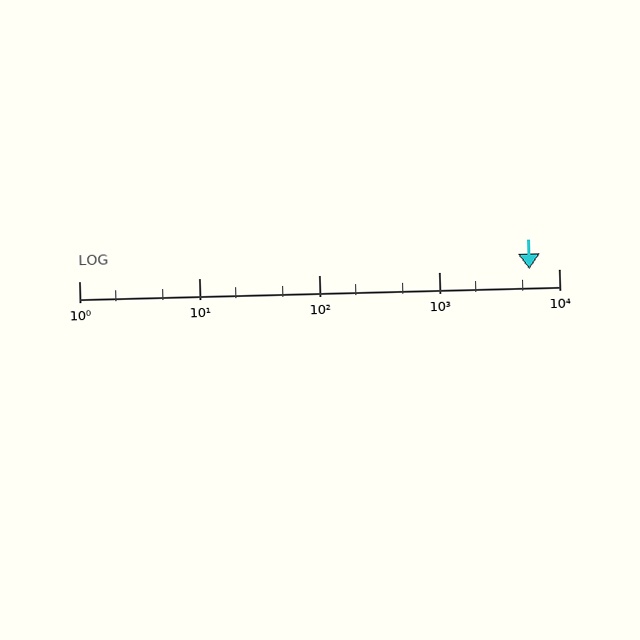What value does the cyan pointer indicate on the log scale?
The pointer indicates approximately 5700.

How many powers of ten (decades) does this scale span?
The scale spans 4 decades, from 1 to 10000.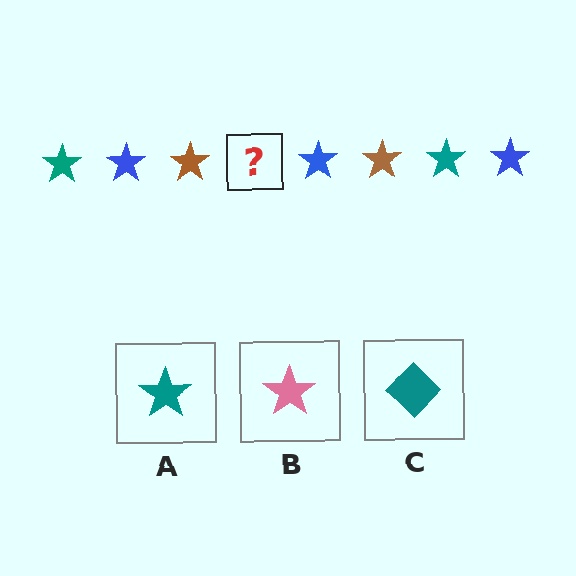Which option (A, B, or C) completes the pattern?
A.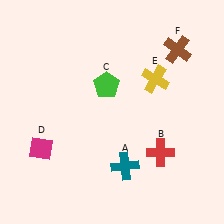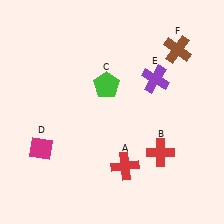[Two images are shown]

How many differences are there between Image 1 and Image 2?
There are 2 differences between the two images.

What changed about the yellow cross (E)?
In Image 1, E is yellow. In Image 2, it changed to purple.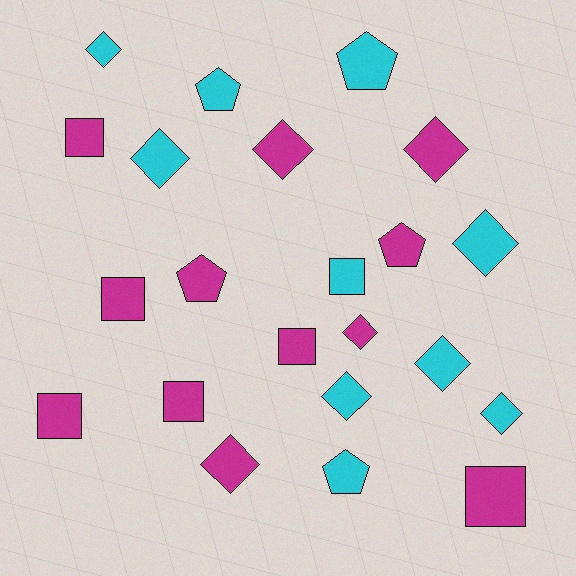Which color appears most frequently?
Magenta, with 12 objects.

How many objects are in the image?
There are 22 objects.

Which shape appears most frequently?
Diamond, with 10 objects.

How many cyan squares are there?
There is 1 cyan square.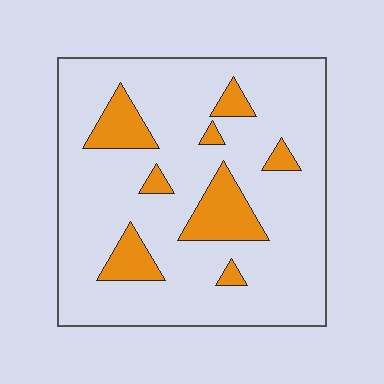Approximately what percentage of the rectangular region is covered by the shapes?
Approximately 15%.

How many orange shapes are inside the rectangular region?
8.